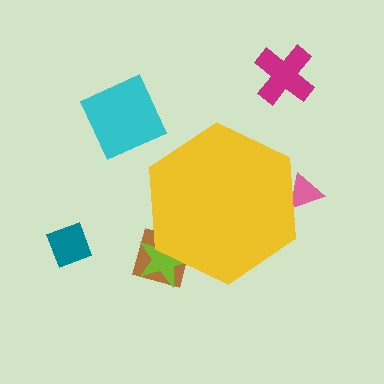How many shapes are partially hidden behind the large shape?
3 shapes are partially hidden.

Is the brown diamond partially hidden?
Yes, the brown diamond is partially hidden behind the yellow hexagon.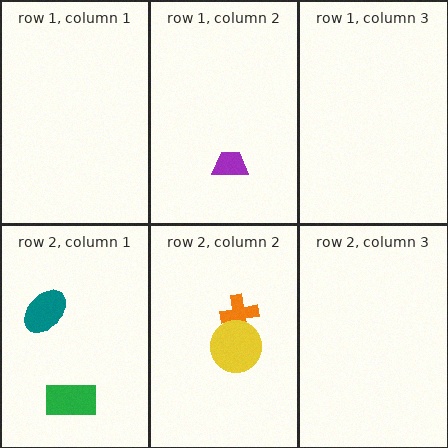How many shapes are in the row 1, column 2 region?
1.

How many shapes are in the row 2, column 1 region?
2.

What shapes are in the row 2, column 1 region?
The teal ellipse, the green rectangle.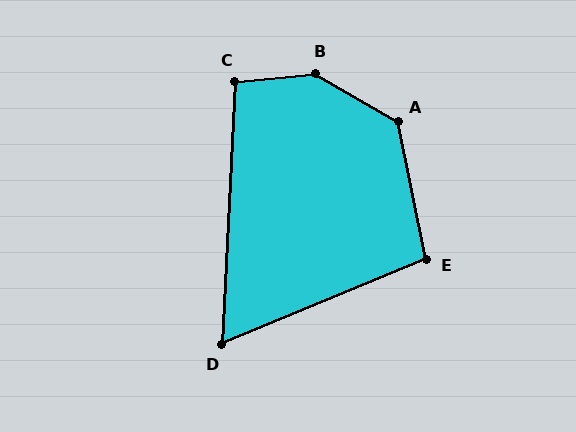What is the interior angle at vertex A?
Approximately 132 degrees (obtuse).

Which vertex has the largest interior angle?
B, at approximately 144 degrees.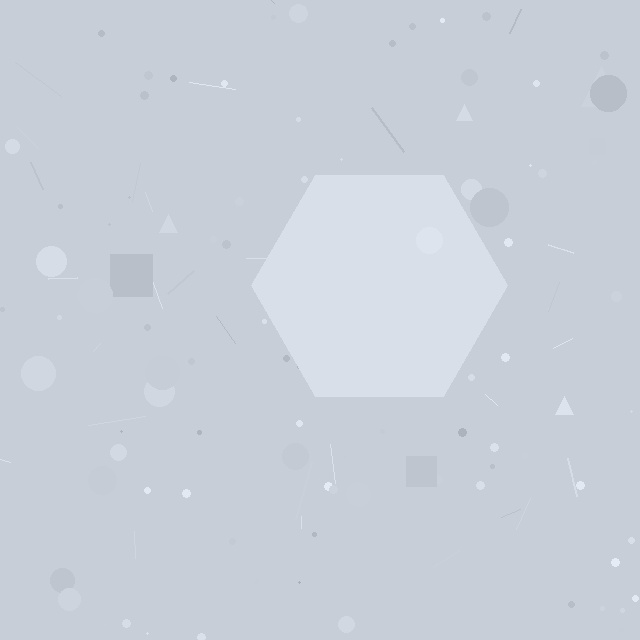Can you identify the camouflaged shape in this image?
The camouflaged shape is a hexagon.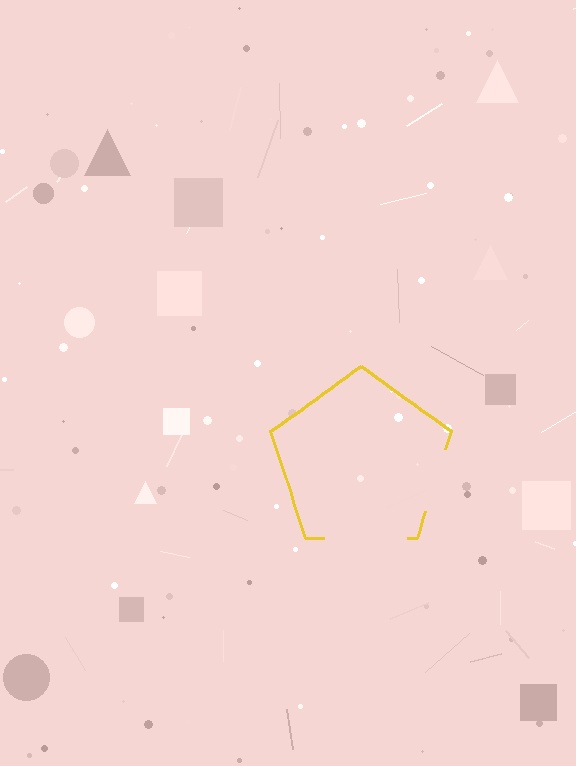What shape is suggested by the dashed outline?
The dashed outline suggests a pentagon.